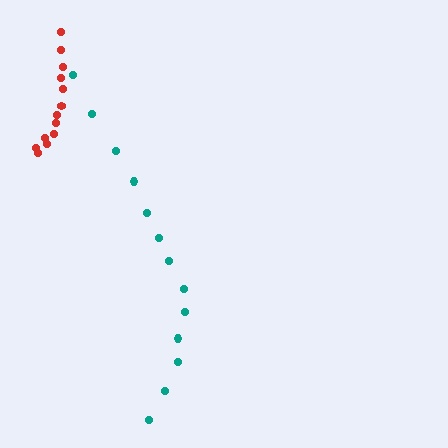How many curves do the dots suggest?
There are 2 distinct paths.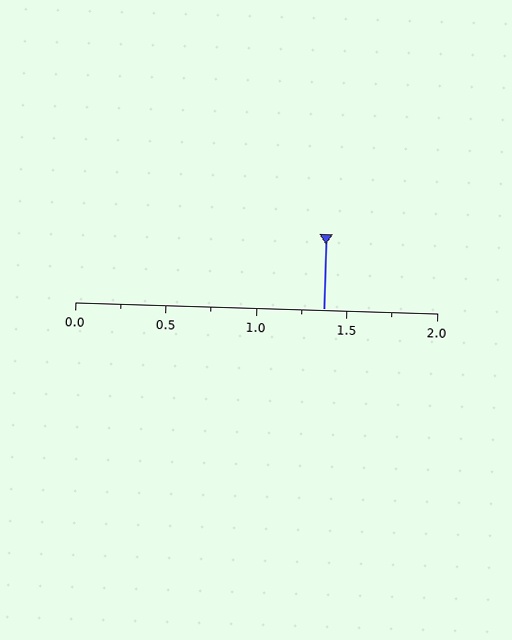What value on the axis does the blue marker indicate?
The marker indicates approximately 1.38.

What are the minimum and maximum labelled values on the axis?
The axis runs from 0.0 to 2.0.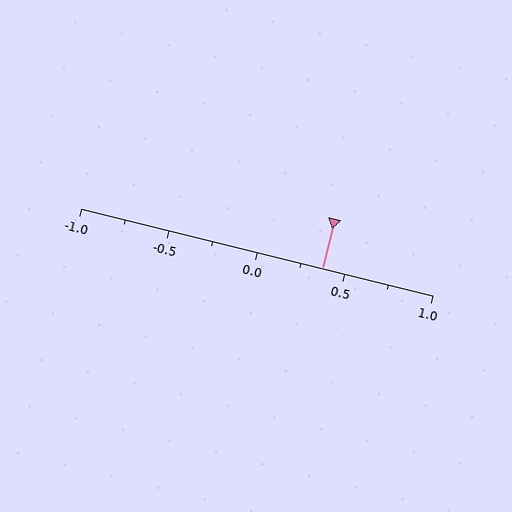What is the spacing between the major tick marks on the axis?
The major ticks are spaced 0.5 apart.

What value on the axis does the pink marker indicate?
The marker indicates approximately 0.38.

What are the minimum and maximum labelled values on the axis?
The axis runs from -1.0 to 1.0.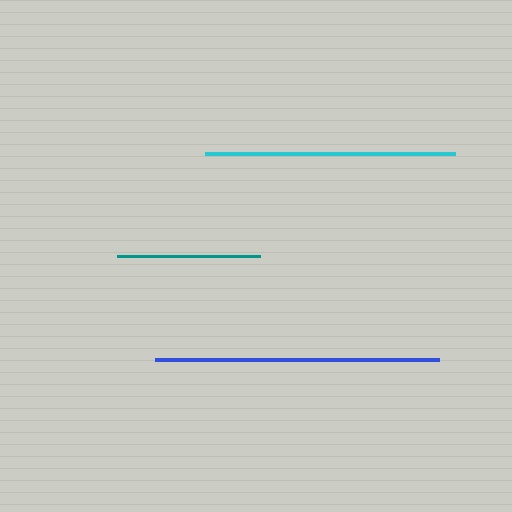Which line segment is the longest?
The blue line is the longest at approximately 284 pixels.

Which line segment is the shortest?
The teal line is the shortest at approximately 143 pixels.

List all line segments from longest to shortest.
From longest to shortest: blue, cyan, teal.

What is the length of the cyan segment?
The cyan segment is approximately 250 pixels long.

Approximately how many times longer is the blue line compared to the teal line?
The blue line is approximately 2.0 times the length of the teal line.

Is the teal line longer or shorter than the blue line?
The blue line is longer than the teal line.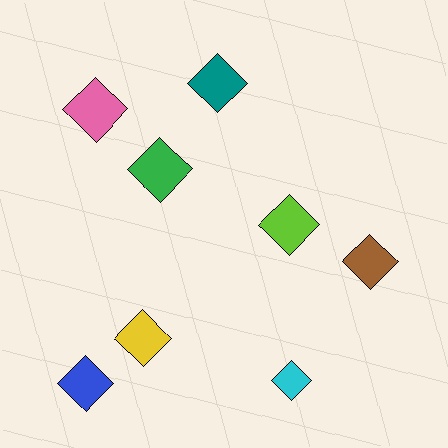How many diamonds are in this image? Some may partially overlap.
There are 8 diamonds.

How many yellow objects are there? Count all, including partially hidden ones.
There is 1 yellow object.